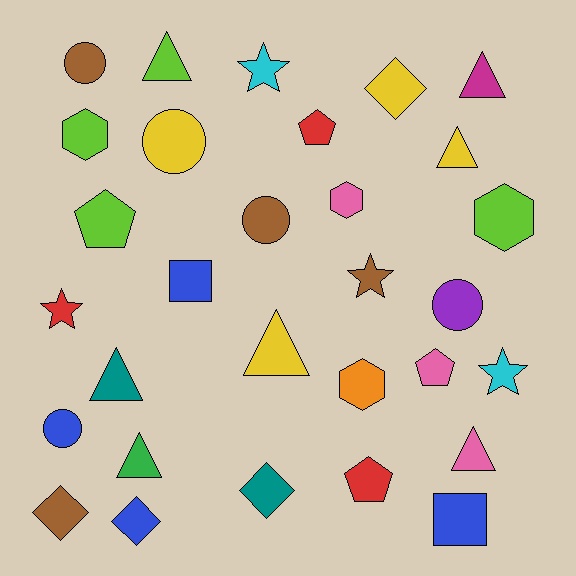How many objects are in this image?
There are 30 objects.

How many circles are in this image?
There are 5 circles.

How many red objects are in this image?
There are 3 red objects.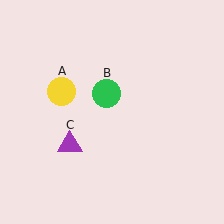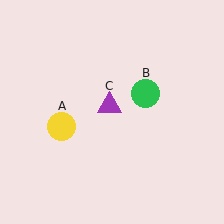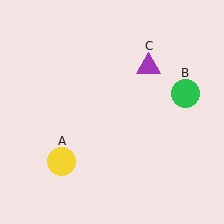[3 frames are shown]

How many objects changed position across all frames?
3 objects changed position: yellow circle (object A), green circle (object B), purple triangle (object C).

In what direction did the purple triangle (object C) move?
The purple triangle (object C) moved up and to the right.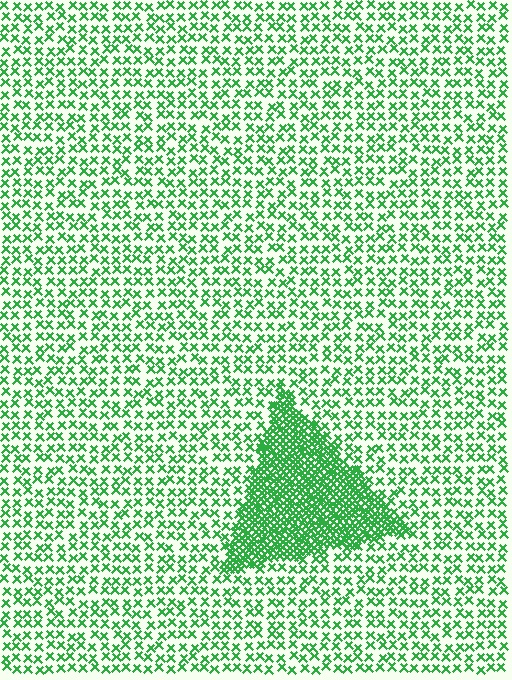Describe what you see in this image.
The image contains small green elements arranged at two different densities. A triangle-shaped region is visible where the elements are more densely packed than the surrounding area.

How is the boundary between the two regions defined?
The boundary is defined by a change in element density (approximately 3.1x ratio). All elements are the same color, size, and shape.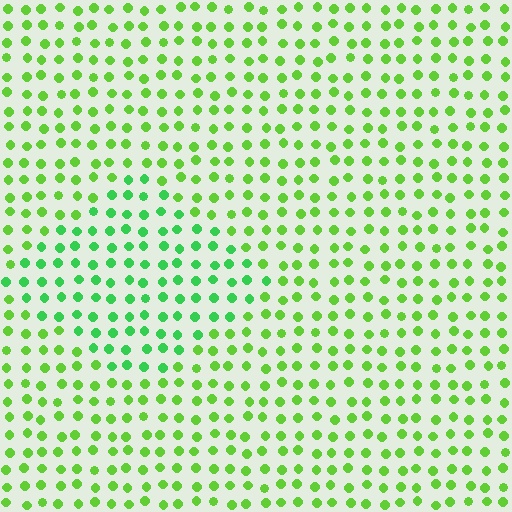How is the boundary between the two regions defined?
The boundary is defined purely by a slight shift in hue (about 28 degrees). Spacing, size, and orientation are identical on both sides.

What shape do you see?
I see a diamond.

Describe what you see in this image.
The image is filled with small lime elements in a uniform arrangement. A diamond-shaped region is visible where the elements are tinted to a slightly different hue, forming a subtle color boundary.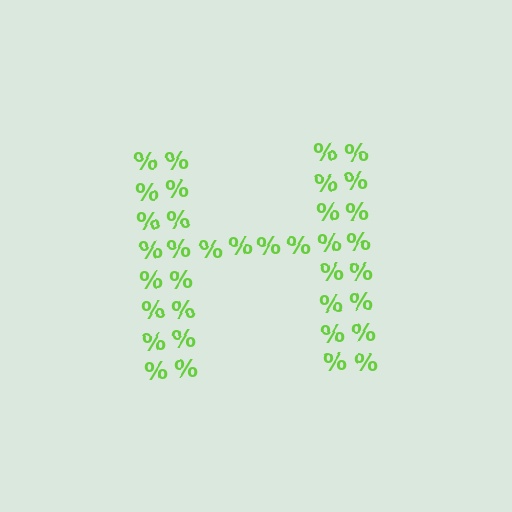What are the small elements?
The small elements are percent signs.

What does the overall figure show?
The overall figure shows the letter H.